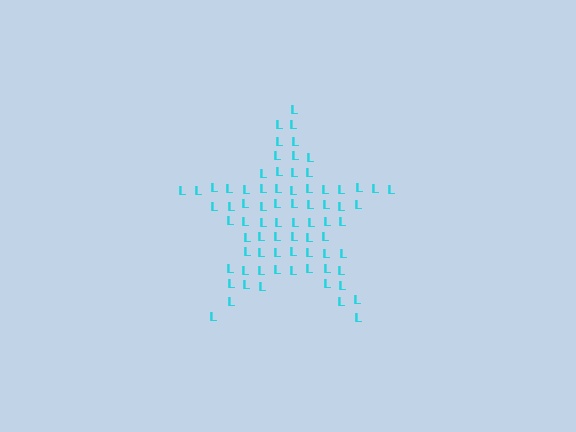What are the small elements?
The small elements are letter L's.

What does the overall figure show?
The overall figure shows a star.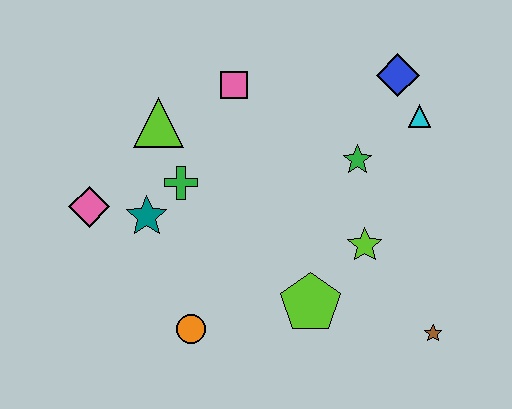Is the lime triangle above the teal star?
Yes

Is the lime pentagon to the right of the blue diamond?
No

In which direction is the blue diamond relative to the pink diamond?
The blue diamond is to the right of the pink diamond.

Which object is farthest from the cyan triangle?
The pink diamond is farthest from the cyan triangle.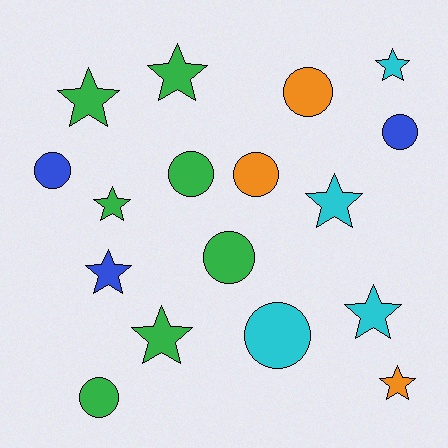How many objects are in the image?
There are 17 objects.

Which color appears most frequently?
Green, with 7 objects.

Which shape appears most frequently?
Star, with 9 objects.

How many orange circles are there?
There are 2 orange circles.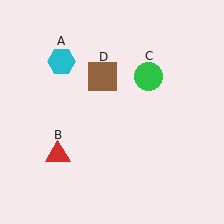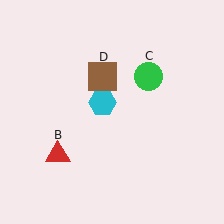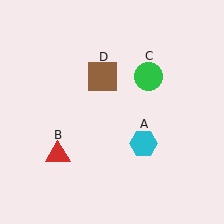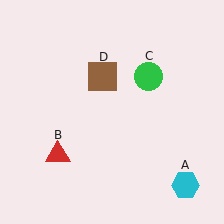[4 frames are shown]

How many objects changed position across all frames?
1 object changed position: cyan hexagon (object A).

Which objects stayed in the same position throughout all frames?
Red triangle (object B) and green circle (object C) and brown square (object D) remained stationary.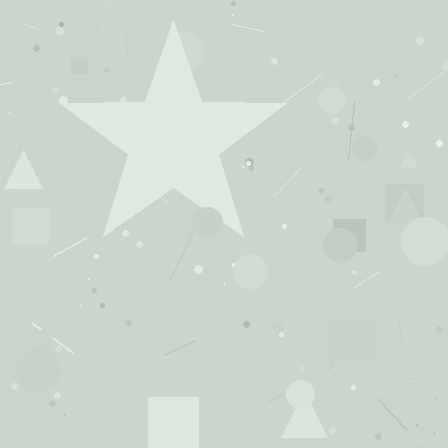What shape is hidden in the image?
A star is hidden in the image.